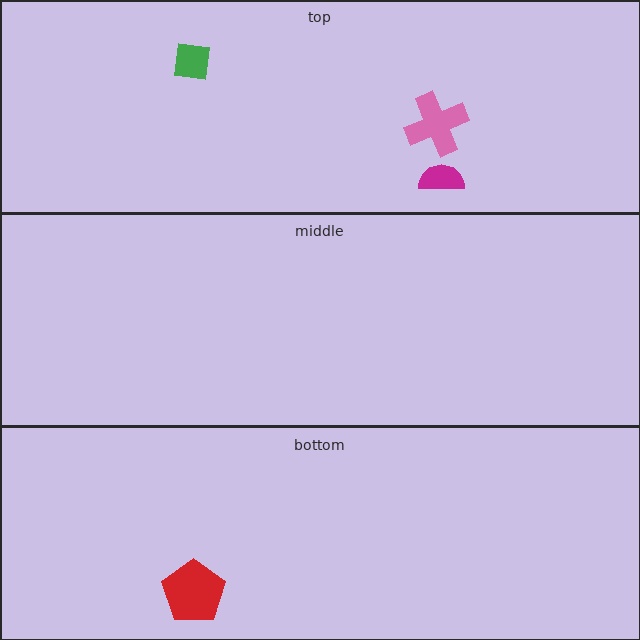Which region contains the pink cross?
The top region.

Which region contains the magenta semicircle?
The top region.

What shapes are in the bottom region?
The red pentagon.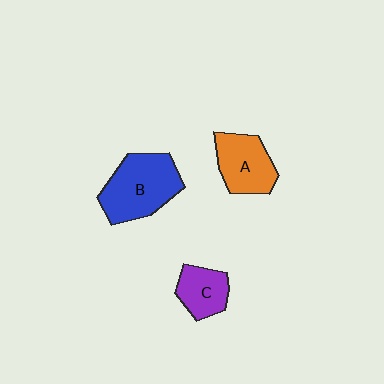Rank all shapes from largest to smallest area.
From largest to smallest: B (blue), A (orange), C (purple).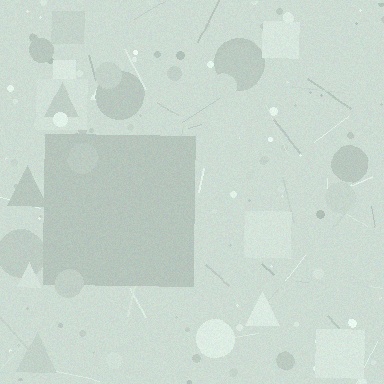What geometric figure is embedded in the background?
A square is embedded in the background.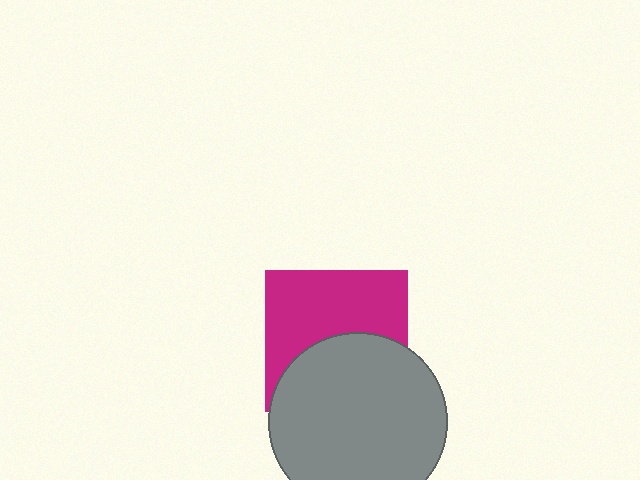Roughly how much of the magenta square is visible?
About half of it is visible (roughly 55%).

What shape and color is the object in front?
The object in front is a gray circle.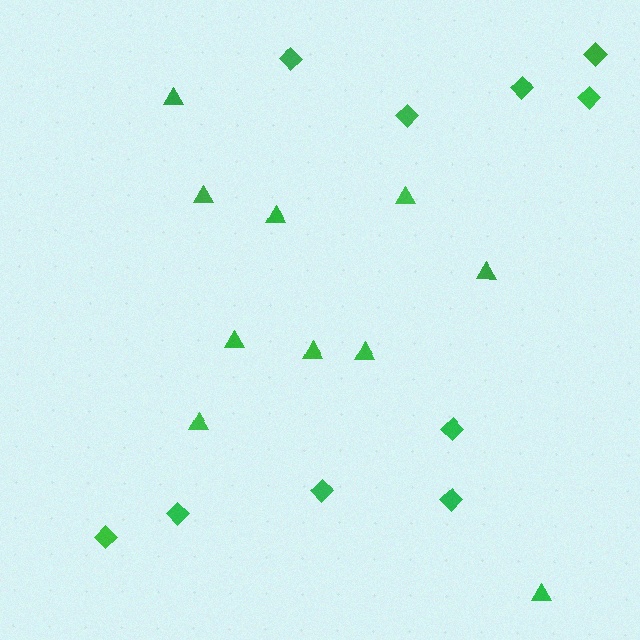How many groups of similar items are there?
There are 2 groups: one group of diamonds (10) and one group of triangles (10).